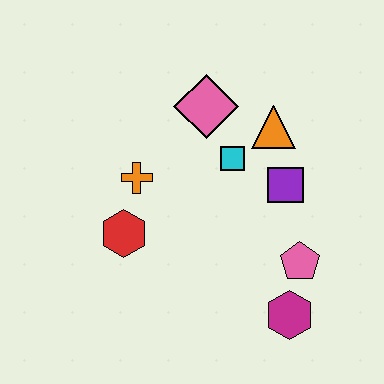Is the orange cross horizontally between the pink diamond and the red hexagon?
Yes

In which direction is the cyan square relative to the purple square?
The cyan square is to the left of the purple square.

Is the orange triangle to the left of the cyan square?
No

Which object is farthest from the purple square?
The red hexagon is farthest from the purple square.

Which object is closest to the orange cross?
The red hexagon is closest to the orange cross.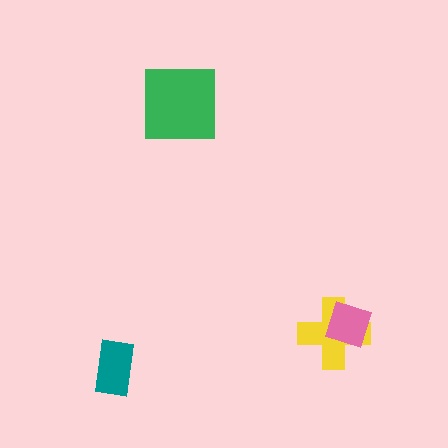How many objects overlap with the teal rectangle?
0 objects overlap with the teal rectangle.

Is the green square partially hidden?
No, no other shape covers it.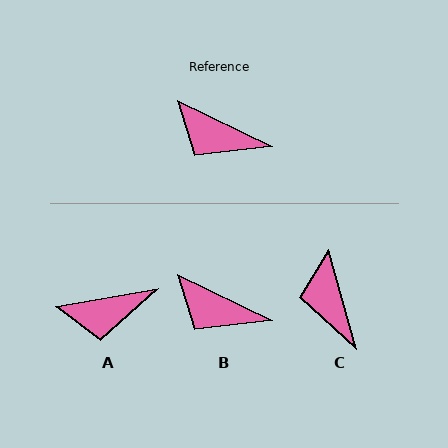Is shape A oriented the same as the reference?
No, it is off by about 35 degrees.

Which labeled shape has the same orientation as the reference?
B.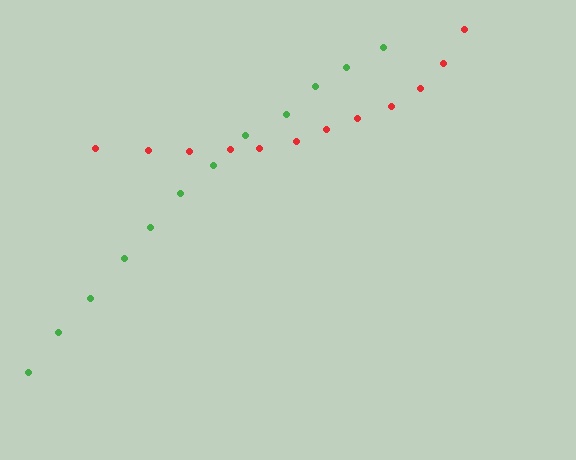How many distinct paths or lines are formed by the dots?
There are 2 distinct paths.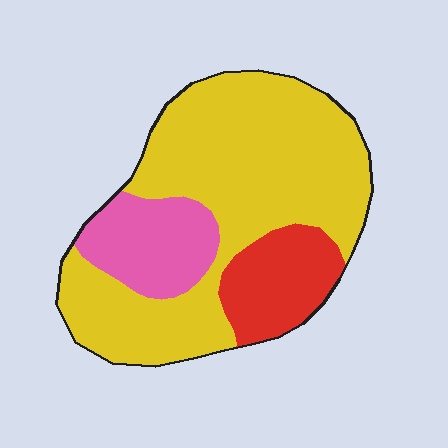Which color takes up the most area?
Yellow, at roughly 65%.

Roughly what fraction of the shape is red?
Red takes up about one sixth (1/6) of the shape.